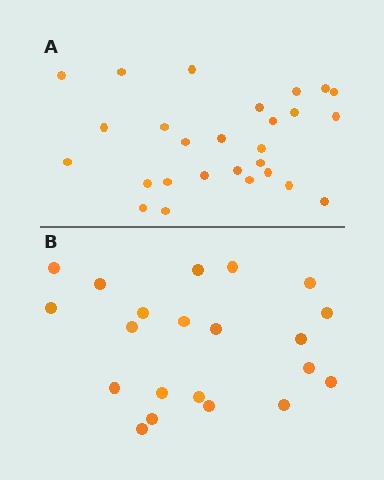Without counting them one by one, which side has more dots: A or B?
Region A (the top region) has more dots.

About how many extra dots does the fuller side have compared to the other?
Region A has about 6 more dots than region B.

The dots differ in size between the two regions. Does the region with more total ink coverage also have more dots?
No. Region B has more total ink coverage because its dots are larger, but region A actually contains more individual dots. Total area can be misleading — the number of items is what matters here.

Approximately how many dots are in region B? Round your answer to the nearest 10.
About 20 dots. (The exact count is 21, which rounds to 20.)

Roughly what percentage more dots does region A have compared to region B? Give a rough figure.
About 30% more.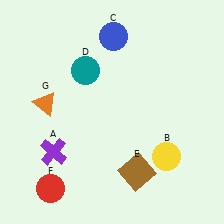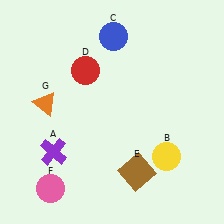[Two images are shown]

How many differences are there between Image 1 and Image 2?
There are 2 differences between the two images.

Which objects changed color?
D changed from teal to red. F changed from red to pink.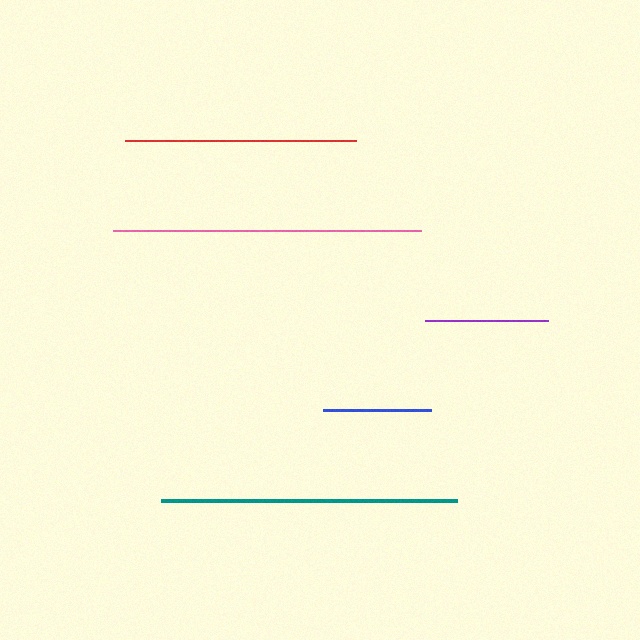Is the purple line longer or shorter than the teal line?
The teal line is longer than the purple line.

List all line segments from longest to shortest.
From longest to shortest: pink, teal, red, purple, blue.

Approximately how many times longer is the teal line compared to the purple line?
The teal line is approximately 2.4 times the length of the purple line.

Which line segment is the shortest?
The blue line is the shortest at approximately 109 pixels.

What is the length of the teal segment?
The teal segment is approximately 296 pixels long.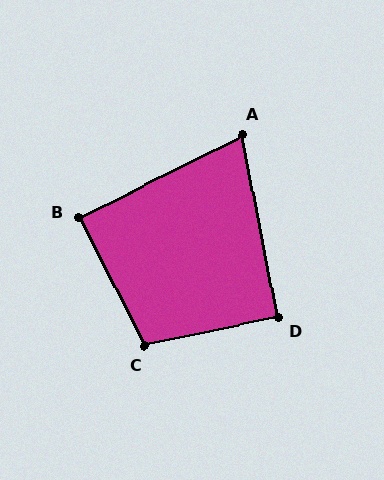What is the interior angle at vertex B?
Approximately 89 degrees (approximately right).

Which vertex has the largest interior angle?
C, at approximately 105 degrees.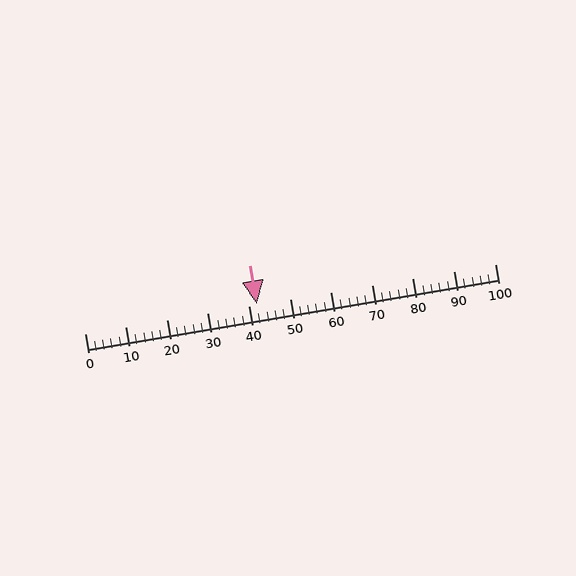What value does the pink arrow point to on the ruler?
The pink arrow points to approximately 42.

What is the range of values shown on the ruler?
The ruler shows values from 0 to 100.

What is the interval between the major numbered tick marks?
The major tick marks are spaced 10 units apart.